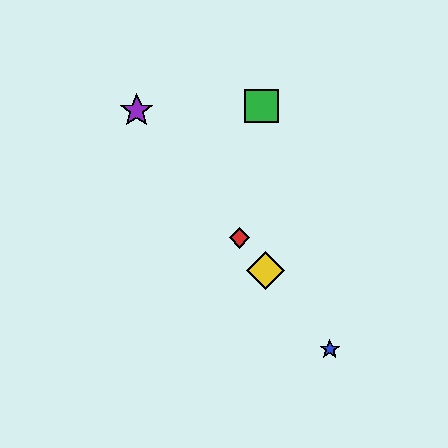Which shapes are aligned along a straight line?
The red diamond, the blue star, the yellow diamond, the purple star are aligned along a straight line.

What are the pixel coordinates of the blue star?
The blue star is at (330, 349).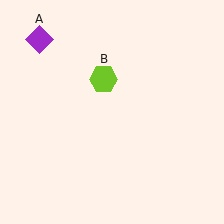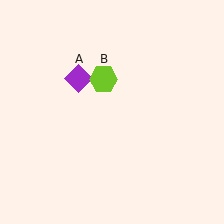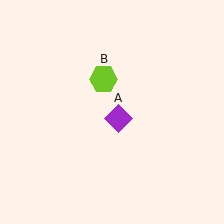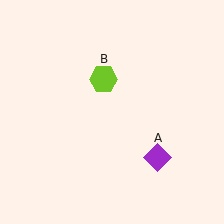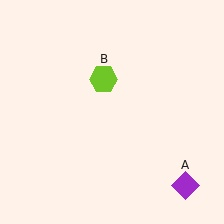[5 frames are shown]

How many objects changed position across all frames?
1 object changed position: purple diamond (object A).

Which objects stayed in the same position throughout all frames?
Lime hexagon (object B) remained stationary.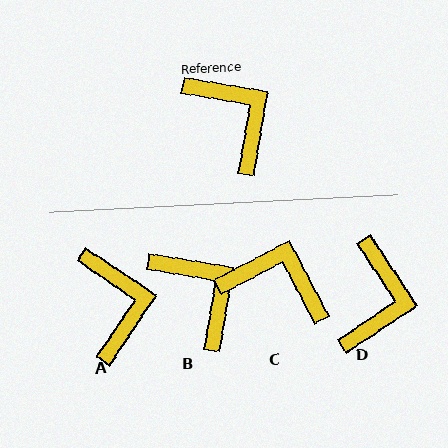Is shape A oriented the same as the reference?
No, it is off by about 24 degrees.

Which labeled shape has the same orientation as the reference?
B.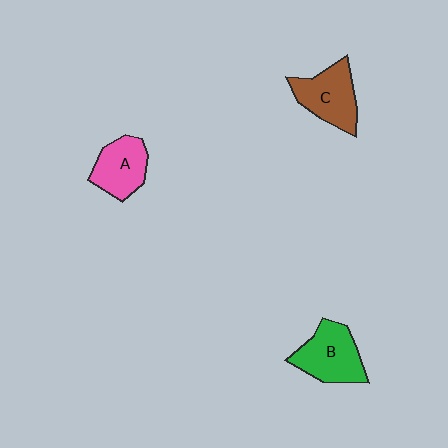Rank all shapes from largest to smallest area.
From largest to smallest: B (green), C (brown), A (pink).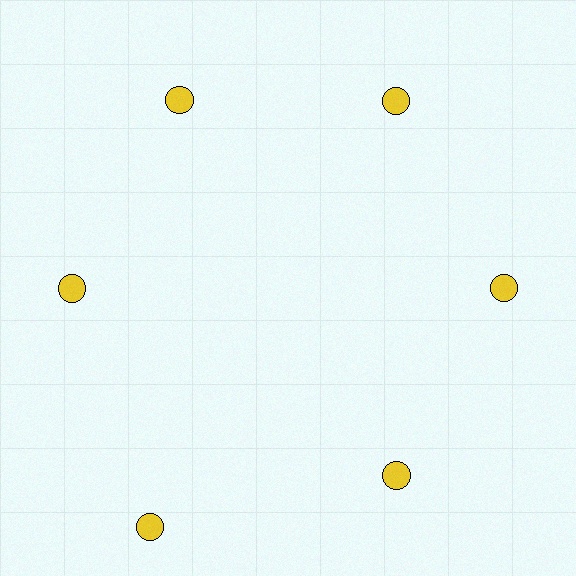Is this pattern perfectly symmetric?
No. The 6 yellow circles are arranged in a ring, but one element near the 7 o'clock position is pushed outward from the center, breaking the 6-fold rotational symmetry.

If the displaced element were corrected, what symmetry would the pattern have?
It would have 6-fold rotational symmetry — the pattern would map onto itself every 60 degrees.